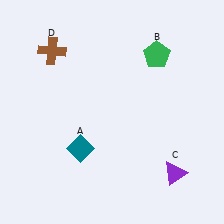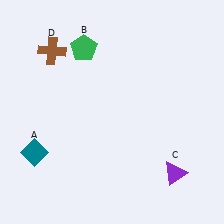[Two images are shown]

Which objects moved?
The objects that moved are: the teal diamond (A), the green pentagon (B).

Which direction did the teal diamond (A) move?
The teal diamond (A) moved left.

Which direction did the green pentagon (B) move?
The green pentagon (B) moved left.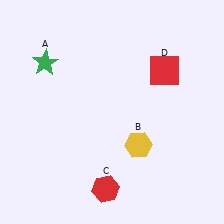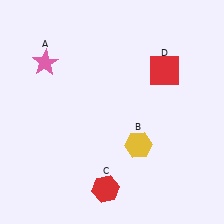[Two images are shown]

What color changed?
The star (A) changed from green in Image 1 to pink in Image 2.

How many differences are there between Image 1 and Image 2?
There is 1 difference between the two images.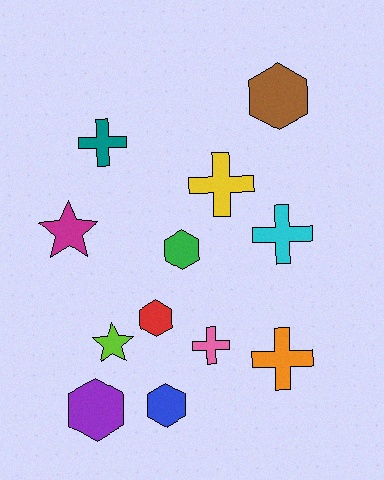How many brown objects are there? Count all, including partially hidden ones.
There is 1 brown object.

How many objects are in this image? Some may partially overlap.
There are 12 objects.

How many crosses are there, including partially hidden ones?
There are 5 crosses.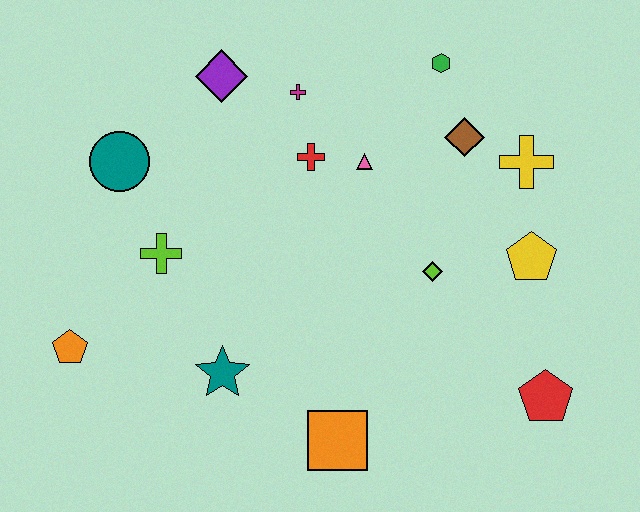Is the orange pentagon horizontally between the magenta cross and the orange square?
No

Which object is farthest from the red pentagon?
The teal circle is farthest from the red pentagon.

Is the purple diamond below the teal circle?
No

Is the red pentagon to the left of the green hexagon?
No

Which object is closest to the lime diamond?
The yellow pentagon is closest to the lime diamond.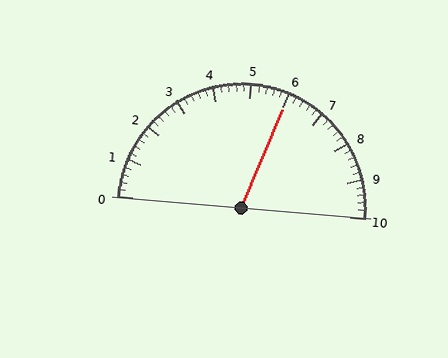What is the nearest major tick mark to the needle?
The nearest major tick mark is 6.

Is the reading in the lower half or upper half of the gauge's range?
The reading is in the upper half of the range (0 to 10).